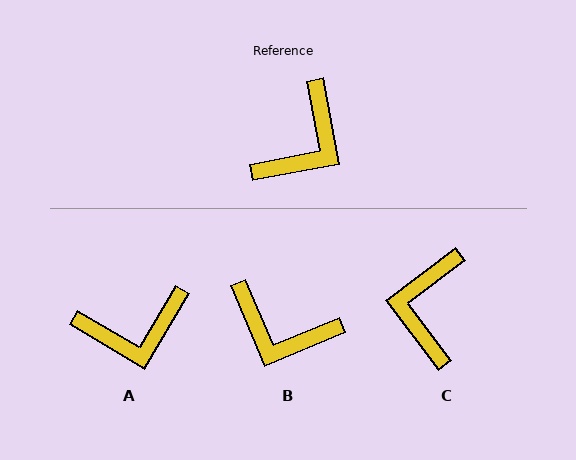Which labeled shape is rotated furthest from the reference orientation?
C, about 153 degrees away.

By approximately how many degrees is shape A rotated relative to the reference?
Approximately 41 degrees clockwise.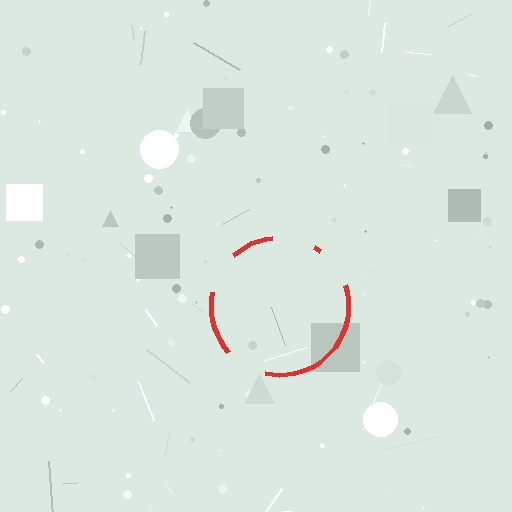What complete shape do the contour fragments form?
The contour fragments form a circle.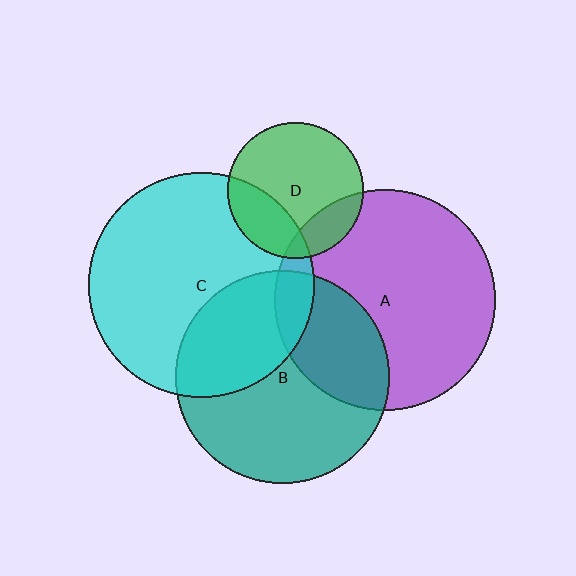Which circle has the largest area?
Circle C (cyan).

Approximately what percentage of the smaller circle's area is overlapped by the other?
Approximately 10%.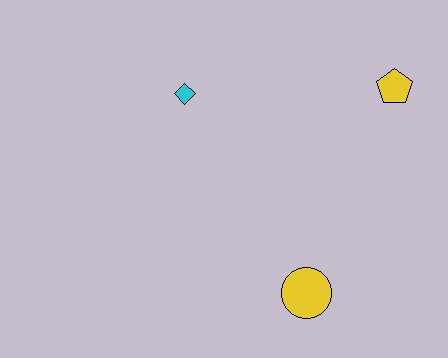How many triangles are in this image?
There are no triangles.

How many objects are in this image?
There are 3 objects.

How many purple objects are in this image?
There are no purple objects.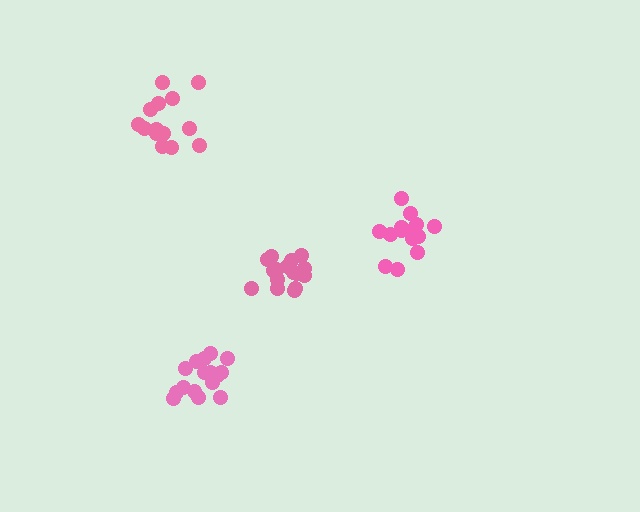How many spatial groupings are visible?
There are 4 spatial groupings.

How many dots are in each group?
Group 1: 15 dots, Group 2: 16 dots, Group 3: 14 dots, Group 4: 17 dots (62 total).